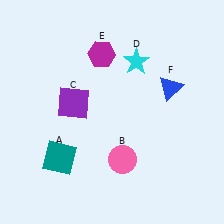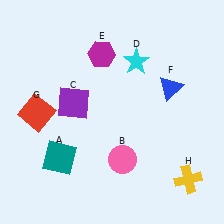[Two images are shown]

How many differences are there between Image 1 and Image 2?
There are 2 differences between the two images.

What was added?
A red square (G), a yellow cross (H) were added in Image 2.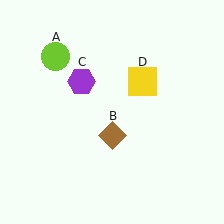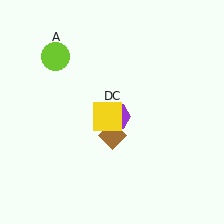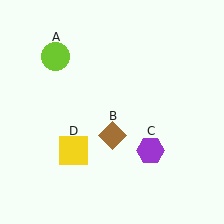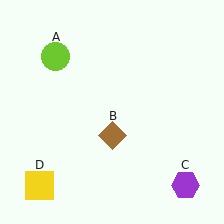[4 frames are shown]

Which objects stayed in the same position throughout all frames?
Lime circle (object A) and brown diamond (object B) remained stationary.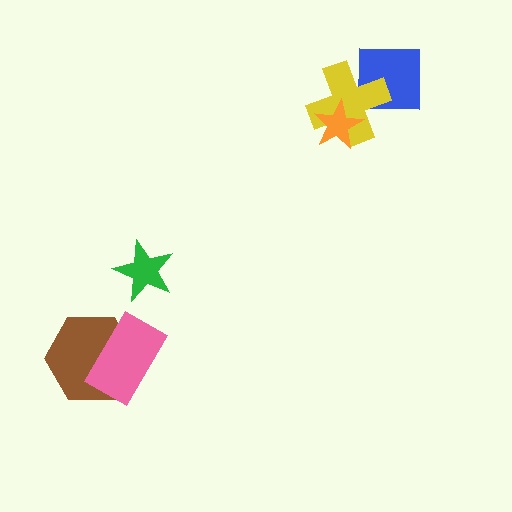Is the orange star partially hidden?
No, no other shape covers it.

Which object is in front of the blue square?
The yellow cross is in front of the blue square.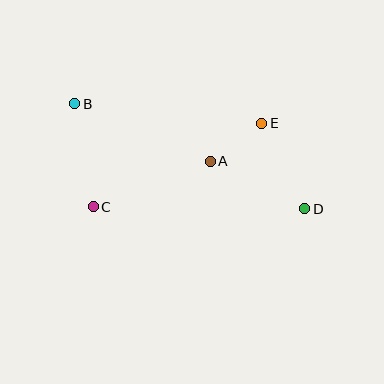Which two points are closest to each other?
Points A and E are closest to each other.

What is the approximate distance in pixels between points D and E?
The distance between D and E is approximately 96 pixels.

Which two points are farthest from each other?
Points B and D are farthest from each other.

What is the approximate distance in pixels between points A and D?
The distance between A and D is approximately 106 pixels.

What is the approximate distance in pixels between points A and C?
The distance between A and C is approximately 126 pixels.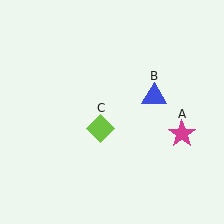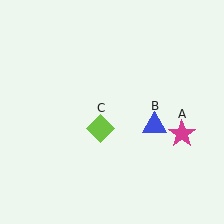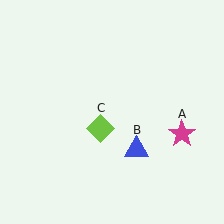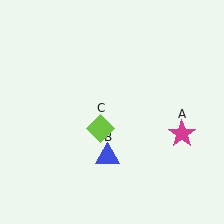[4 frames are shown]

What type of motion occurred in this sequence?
The blue triangle (object B) rotated clockwise around the center of the scene.